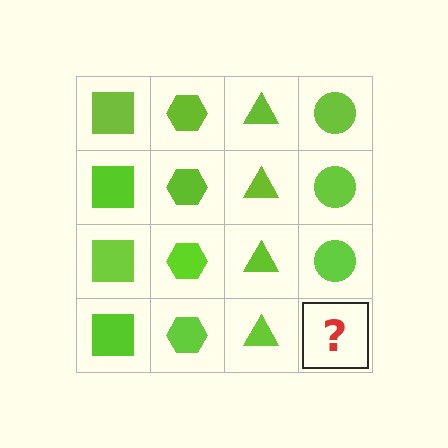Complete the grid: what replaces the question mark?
The question mark should be replaced with a lime circle.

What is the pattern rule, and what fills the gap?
The rule is that each column has a consistent shape. The gap should be filled with a lime circle.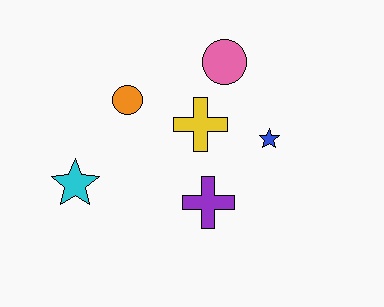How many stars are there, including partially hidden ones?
There are 2 stars.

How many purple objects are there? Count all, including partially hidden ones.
There is 1 purple object.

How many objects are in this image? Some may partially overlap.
There are 6 objects.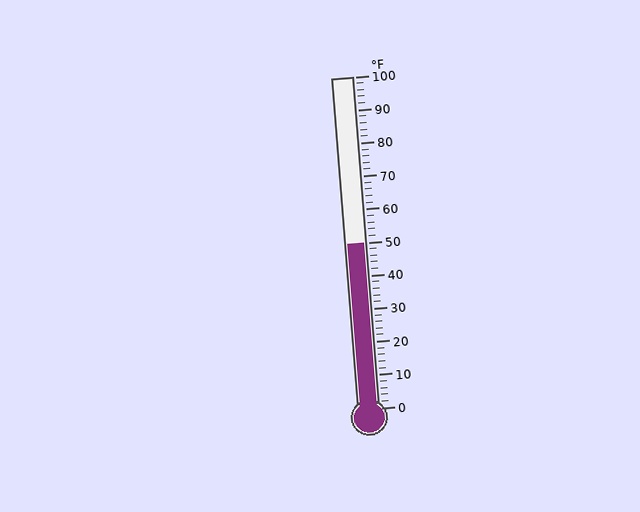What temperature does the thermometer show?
The thermometer shows approximately 50°F.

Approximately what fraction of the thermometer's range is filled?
The thermometer is filled to approximately 50% of its range.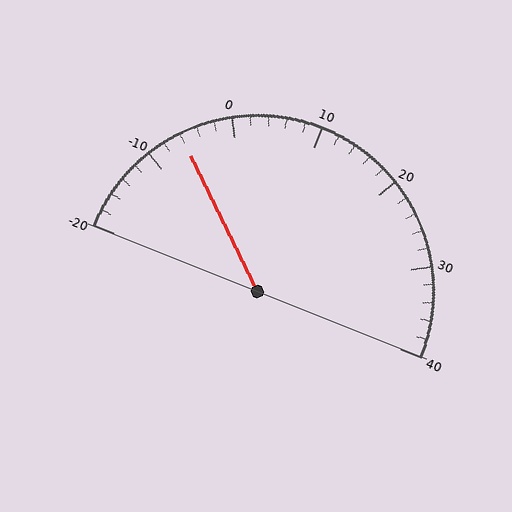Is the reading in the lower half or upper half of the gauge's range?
The reading is in the lower half of the range (-20 to 40).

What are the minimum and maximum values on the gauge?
The gauge ranges from -20 to 40.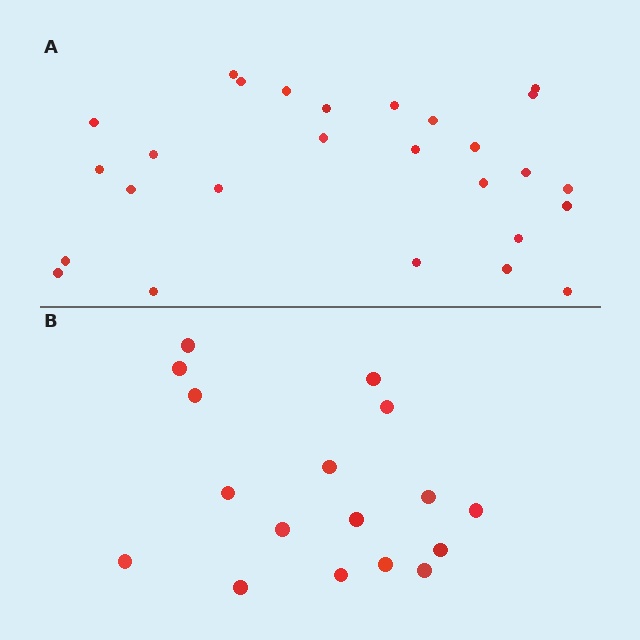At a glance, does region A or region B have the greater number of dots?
Region A (the top region) has more dots.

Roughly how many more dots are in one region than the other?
Region A has roughly 10 or so more dots than region B.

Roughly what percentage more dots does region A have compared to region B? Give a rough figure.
About 60% more.